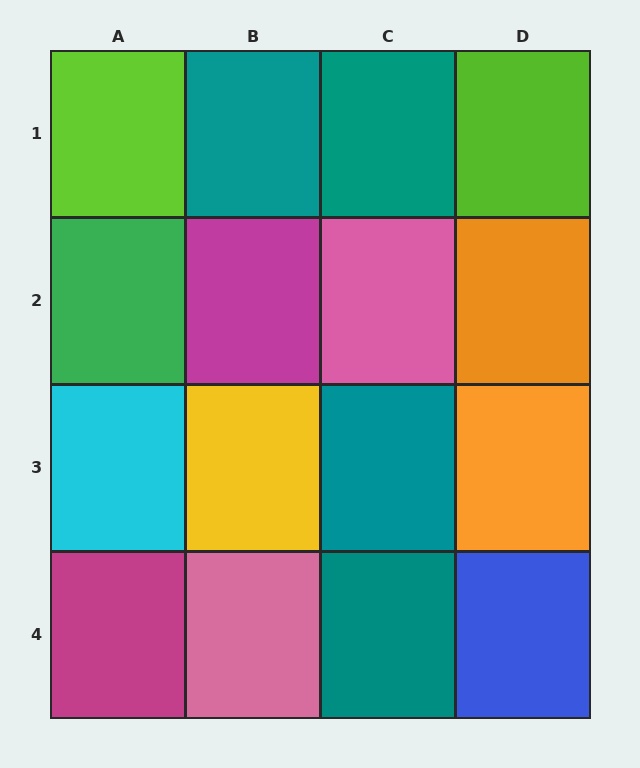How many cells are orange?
2 cells are orange.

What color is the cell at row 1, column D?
Lime.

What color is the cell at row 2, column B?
Magenta.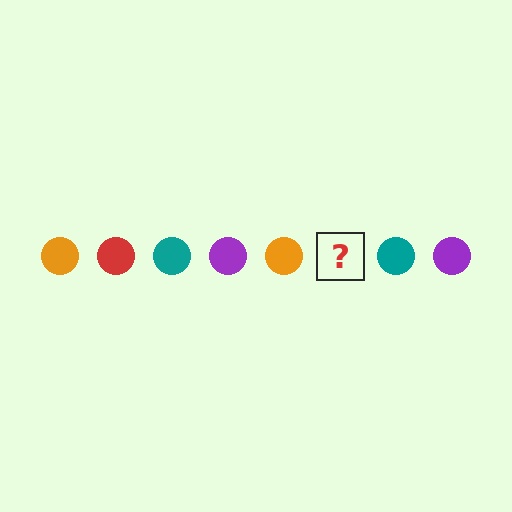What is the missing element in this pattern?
The missing element is a red circle.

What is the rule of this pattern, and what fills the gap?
The rule is that the pattern cycles through orange, red, teal, purple circles. The gap should be filled with a red circle.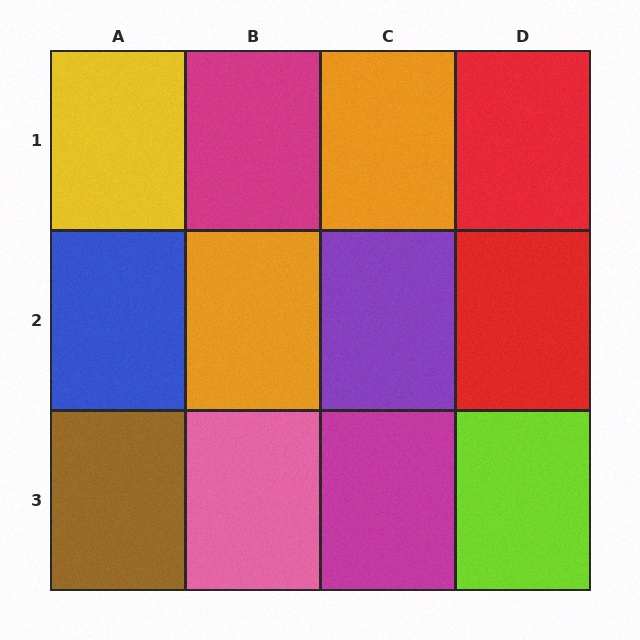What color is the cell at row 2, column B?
Orange.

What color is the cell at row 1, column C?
Orange.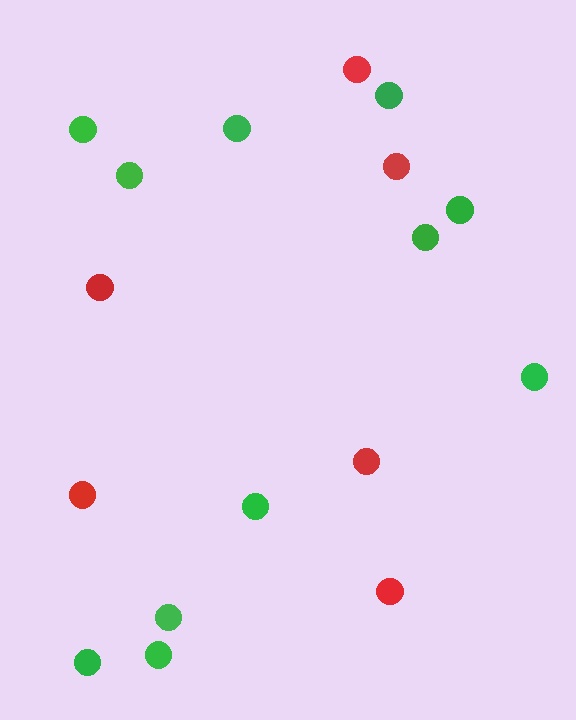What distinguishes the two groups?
There are 2 groups: one group of green circles (11) and one group of red circles (6).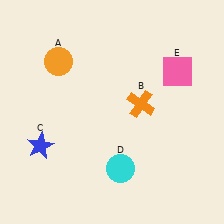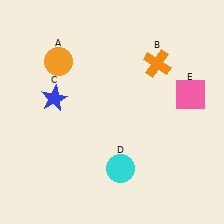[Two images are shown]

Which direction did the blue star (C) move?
The blue star (C) moved up.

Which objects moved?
The objects that moved are: the orange cross (B), the blue star (C), the pink square (E).